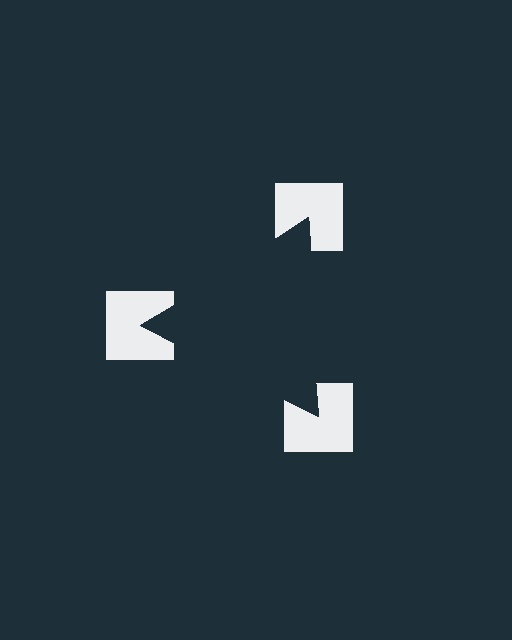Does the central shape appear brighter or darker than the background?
It typically appears slightly darker than the background, even though no actual brightness change is drawn.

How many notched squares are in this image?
There are 3 — one at each vertex of the illusory triangle.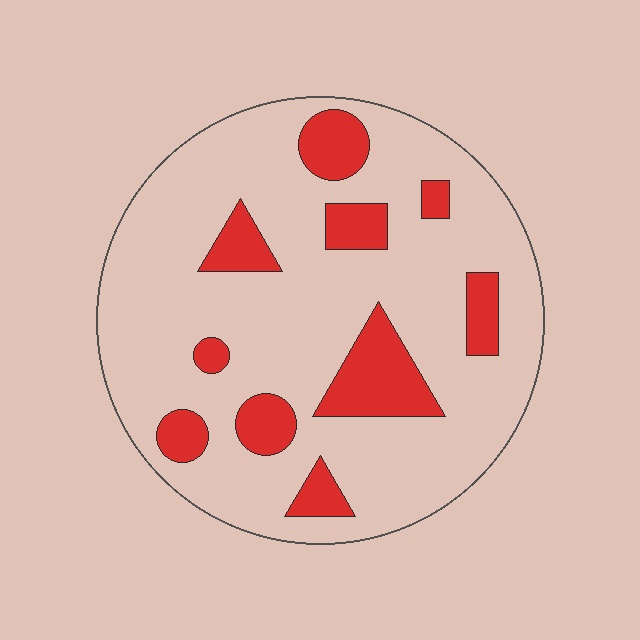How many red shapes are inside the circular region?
10.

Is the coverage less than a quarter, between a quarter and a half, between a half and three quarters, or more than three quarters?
Less than a quarter.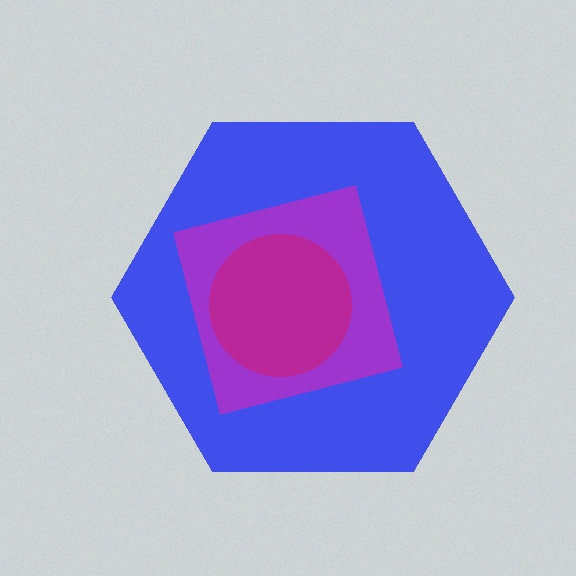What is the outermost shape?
The blue hexagon.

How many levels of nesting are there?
3.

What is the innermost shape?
The magenta circle.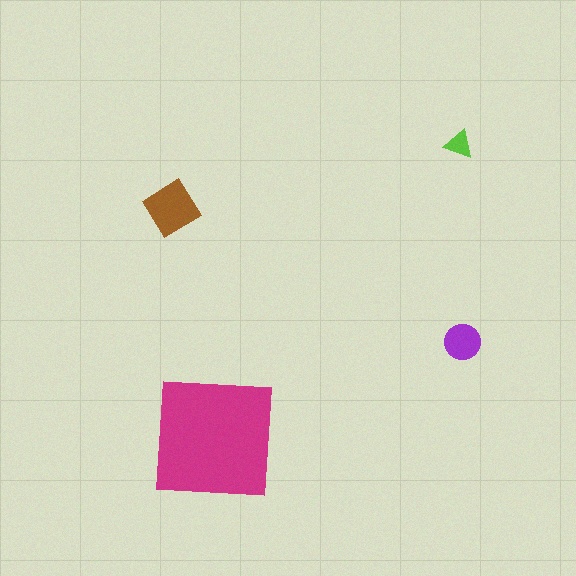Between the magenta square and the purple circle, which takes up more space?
The magenta square.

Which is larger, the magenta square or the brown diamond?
The magenta square.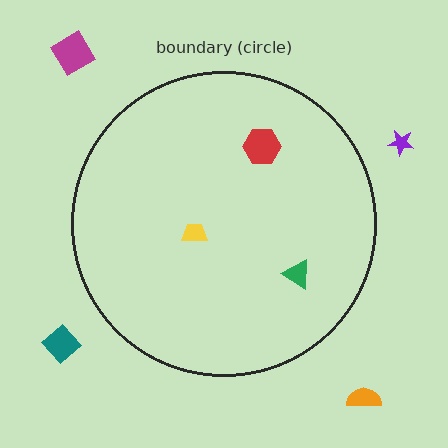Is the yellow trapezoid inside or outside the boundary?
Inside.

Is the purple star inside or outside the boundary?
Outside.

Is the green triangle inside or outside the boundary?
Inside.